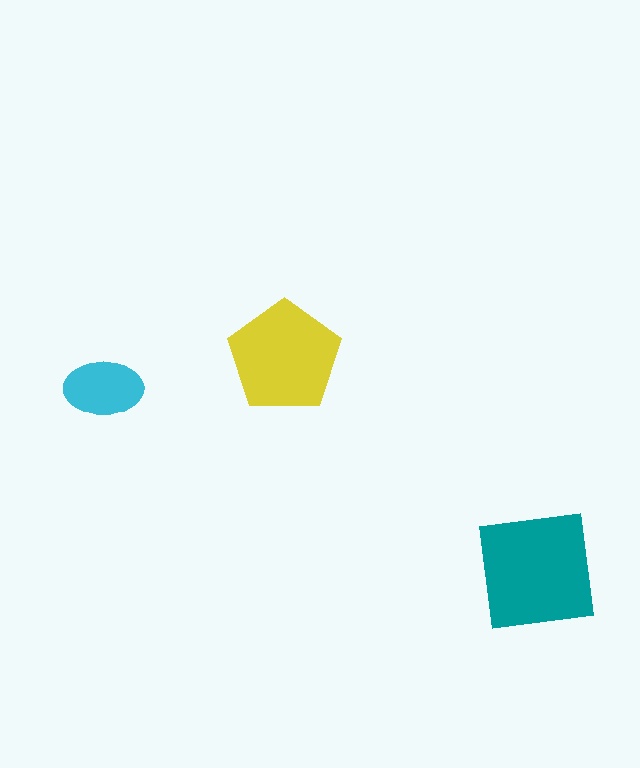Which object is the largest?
The teal square.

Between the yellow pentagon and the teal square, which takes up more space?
The teal square.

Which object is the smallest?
The cyan ellipse.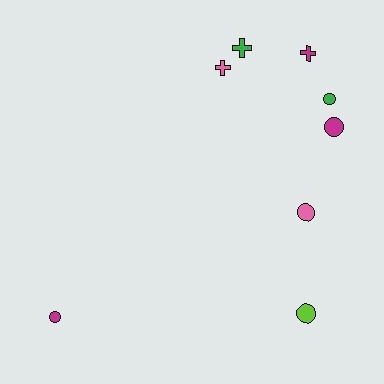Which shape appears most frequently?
Circle, with 5 objects.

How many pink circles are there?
There is 1 pink circle.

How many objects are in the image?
There are 8 objects.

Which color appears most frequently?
Magenta, with 3 objects.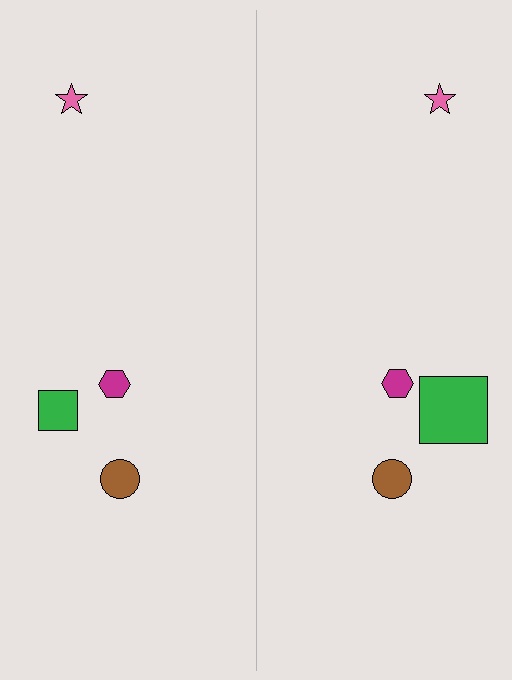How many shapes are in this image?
There are 8 shapes in this image.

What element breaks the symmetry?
The green square on the right side has a different size than its mirror counterpart.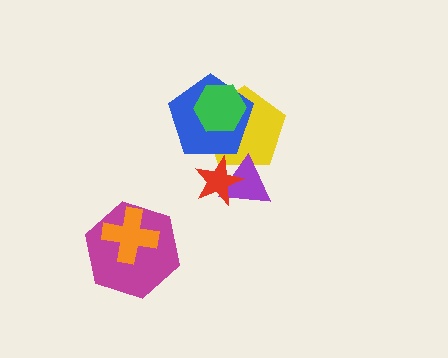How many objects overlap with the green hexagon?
2 objects overlap with the green hexagon.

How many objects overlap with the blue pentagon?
2 objects overlap with the blue pentagon.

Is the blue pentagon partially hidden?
Yes, it is partially covered by another shape.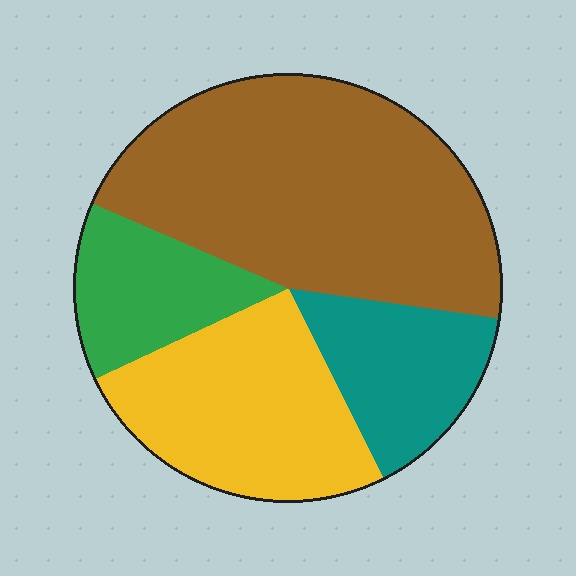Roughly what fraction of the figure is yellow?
Yellow takes up about one quarter (1/4) of the figure.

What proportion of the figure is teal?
Teal takes up less than a sixth of the figure.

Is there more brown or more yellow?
Brown.